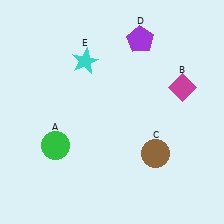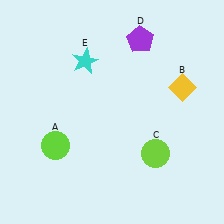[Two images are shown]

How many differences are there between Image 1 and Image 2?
There are 3 differences between the two images.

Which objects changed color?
A changed from green to lime. B changed from magenta to yellow. C changed from brown to lime.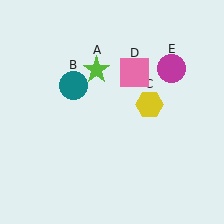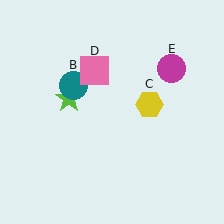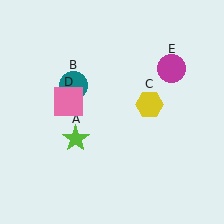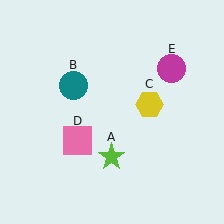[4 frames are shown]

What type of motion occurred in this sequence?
The lime star (object A), pink square (object D) rotated counterclockwise around the center of the scene.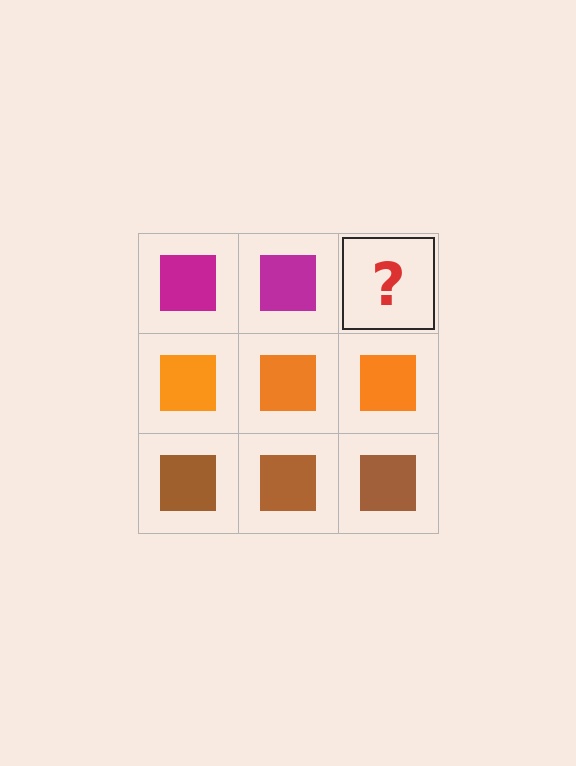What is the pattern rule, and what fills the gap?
The rule is that each row has a consistent color. The gap should be filled with a magenta square.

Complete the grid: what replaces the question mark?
The question mark should be replaced with a magenta square.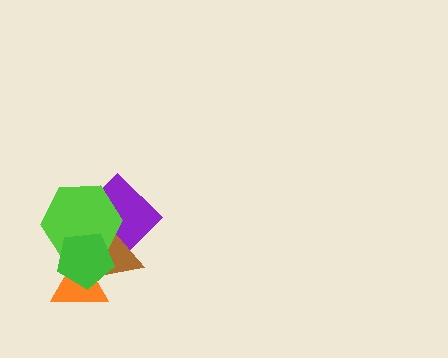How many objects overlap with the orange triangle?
3 objects overlap with the orange triangle.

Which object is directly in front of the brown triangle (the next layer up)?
The orange triangle is directly in front of the brown triangle.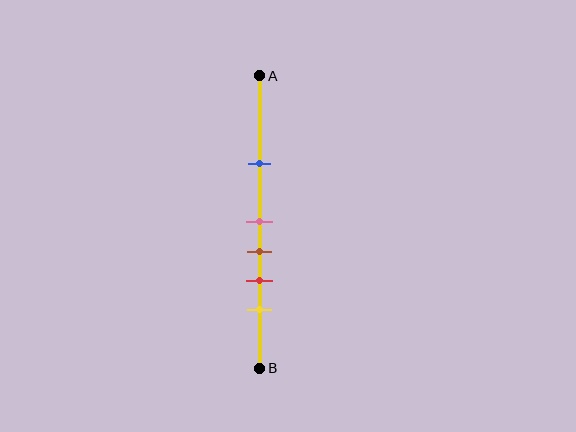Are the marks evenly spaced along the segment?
No, the marks are not evenly spaced.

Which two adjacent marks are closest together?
The pink and brown marks are the closest adjacent pair.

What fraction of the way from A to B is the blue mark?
The blue mark is approximately 30% (0.3) of the way from A to B.